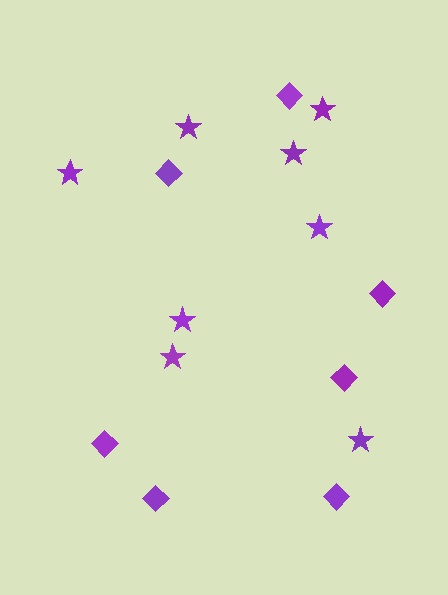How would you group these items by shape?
There are 2 groups: one group of stars (8) and one group of diamonds (7).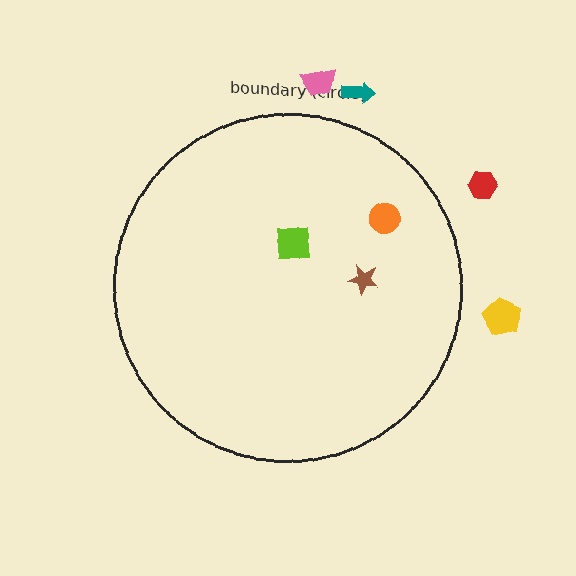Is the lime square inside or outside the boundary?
Inside.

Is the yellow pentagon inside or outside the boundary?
Outside.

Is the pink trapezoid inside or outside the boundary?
Outside.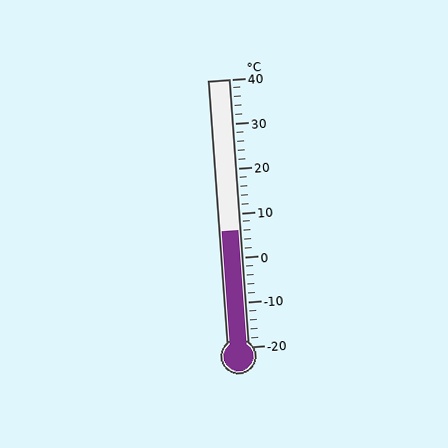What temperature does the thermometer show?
The thermometer shows approximately 6°C.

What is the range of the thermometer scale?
The thermometer scale ranges from -20°C to 40°C.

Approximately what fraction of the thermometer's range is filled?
The thermometer is filled to approximately 45% of its range.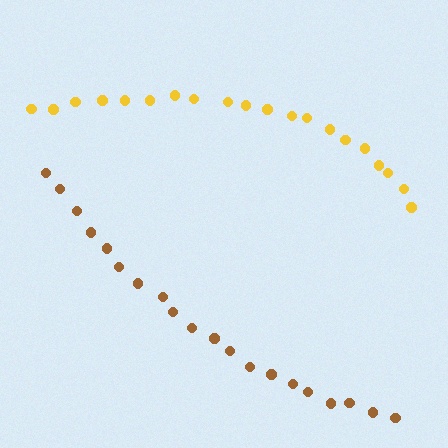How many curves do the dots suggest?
There are 2 distinct paths.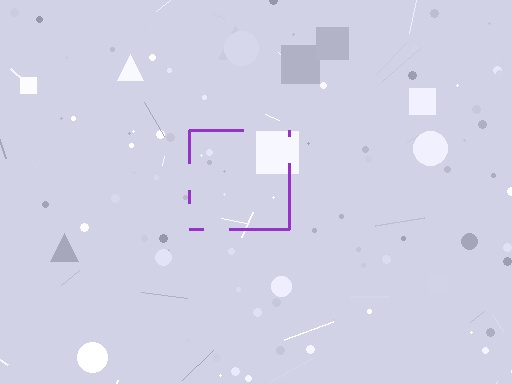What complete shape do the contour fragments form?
The contour fragments form a square.